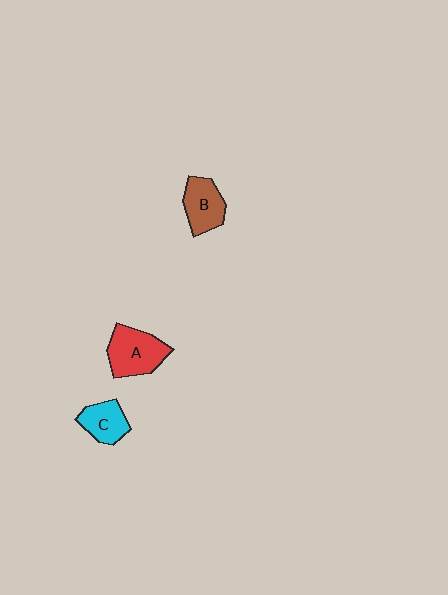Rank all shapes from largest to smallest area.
From largest to smallest: A (red), B (brown), C (cyan).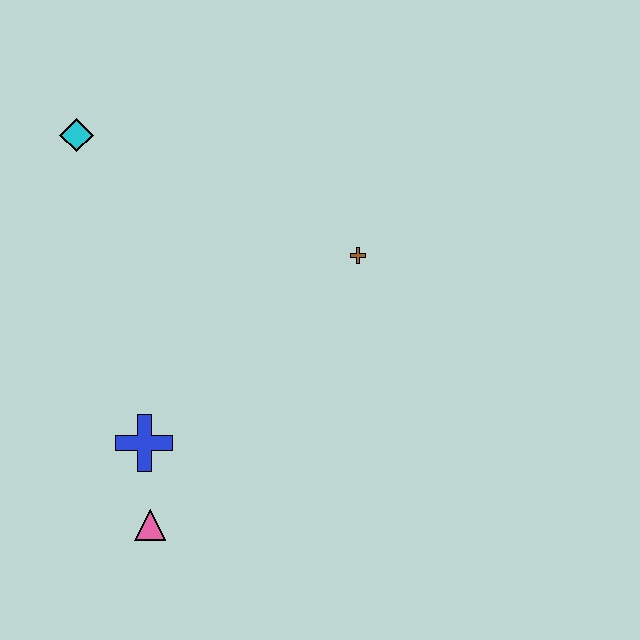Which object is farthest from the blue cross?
The cyan diamond is farthest from the blue cross.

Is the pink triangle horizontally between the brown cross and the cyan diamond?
Yes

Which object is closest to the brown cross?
The blue cross is closest to the brown cross.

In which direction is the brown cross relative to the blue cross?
The brown cross is to the right of the blue cross.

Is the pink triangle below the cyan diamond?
Yes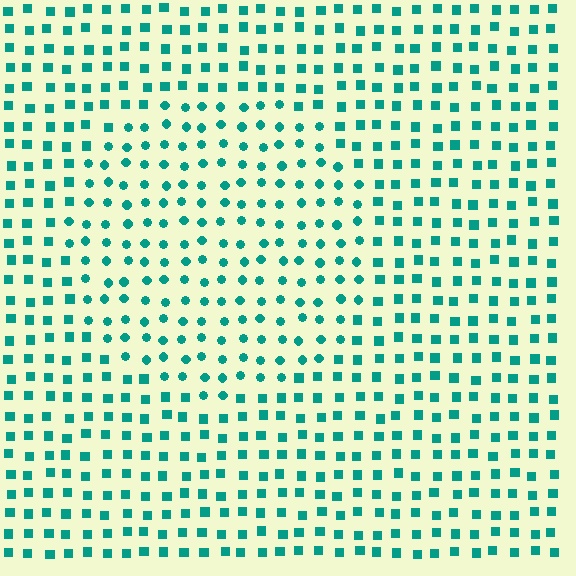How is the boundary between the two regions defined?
The boundary is defined by a change in element shape: circles inside vs. squares outside. All elements share the same color and spacing.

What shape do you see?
I see a circle.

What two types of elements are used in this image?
The image uses circles inside the circle region and squares outside it.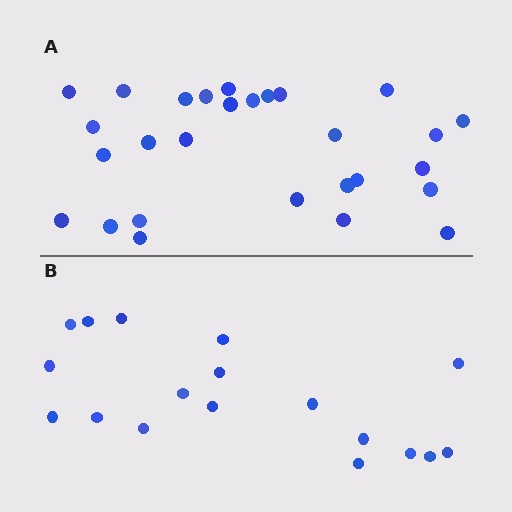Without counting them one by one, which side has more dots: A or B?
Region A (the top region) has more dots.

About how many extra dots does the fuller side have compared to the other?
Region A has roughly 10 or so more dots than region B.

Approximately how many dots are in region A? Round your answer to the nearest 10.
About 30 dots. (The exact count is 28, which rounds to 30.)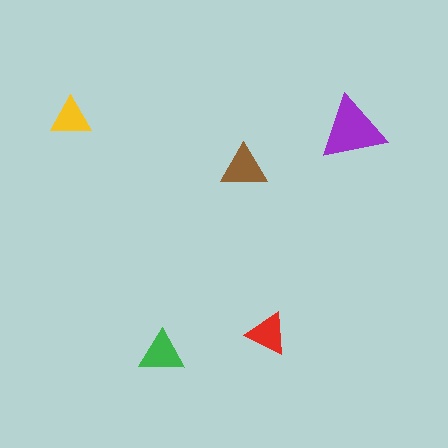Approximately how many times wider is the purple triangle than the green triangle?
About 1.5 times wider.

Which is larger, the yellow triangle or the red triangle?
The red one.